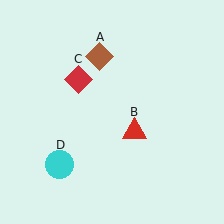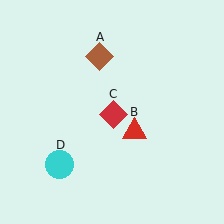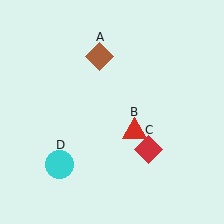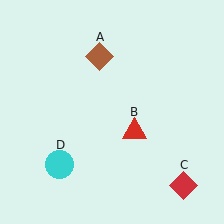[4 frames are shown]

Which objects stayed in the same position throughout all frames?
Brown diamond (object A) and red triangle (object B) and cyan circle (object D) remained stationary.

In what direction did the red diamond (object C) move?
The red diamond (object C) moved down and to the right.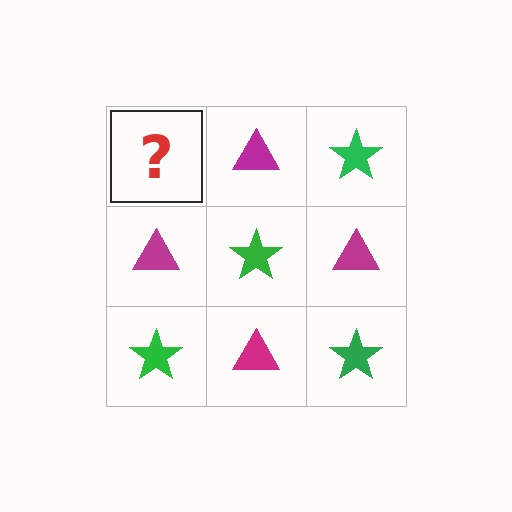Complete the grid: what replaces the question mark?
The question mark should be replaced with a green star.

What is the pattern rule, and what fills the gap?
The rule is that it alternates green star and magenta triangle in a checkerboard pattern. The gap should be filled with a green star.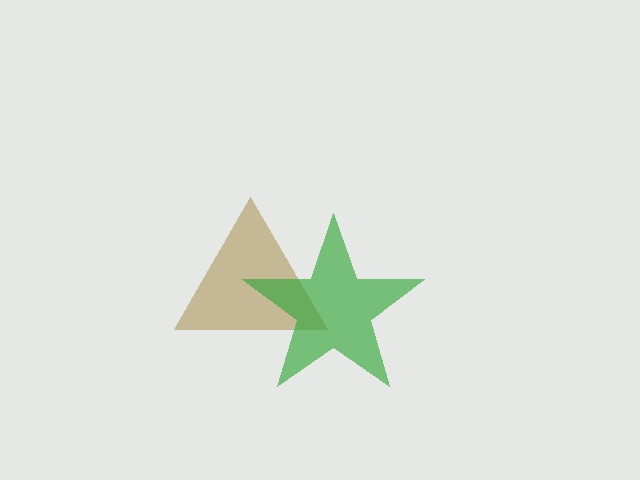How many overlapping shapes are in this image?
There are 2 overlapping shapes in the image.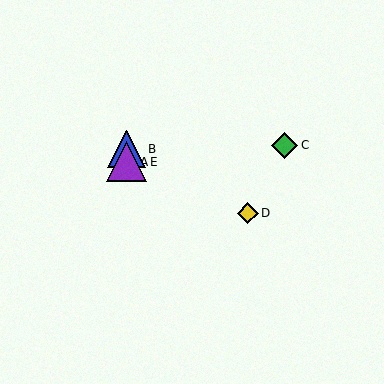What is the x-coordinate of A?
Object A is at x≈127.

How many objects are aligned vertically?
3 objects (A, B, E) are aligned vertically.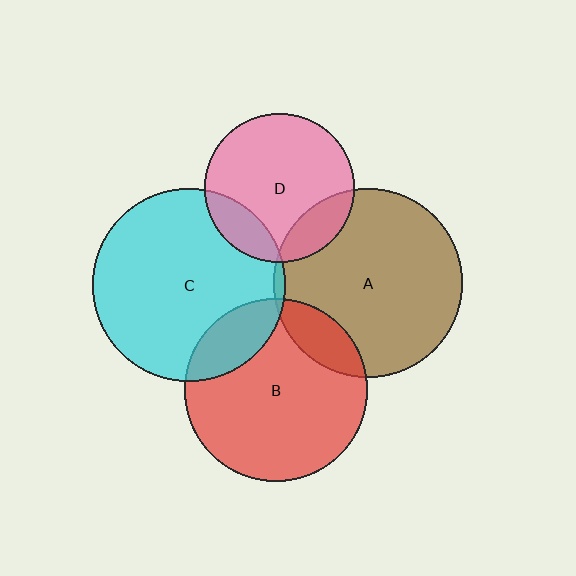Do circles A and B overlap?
Yes.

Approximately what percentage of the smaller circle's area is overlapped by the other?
Approximately 15%.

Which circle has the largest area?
Circle C (cyan).